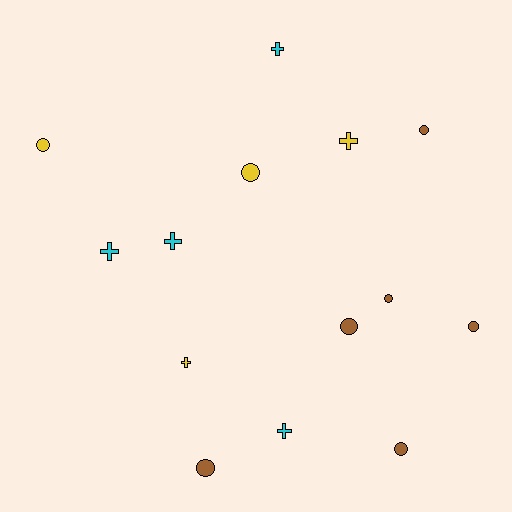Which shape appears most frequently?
Circle, with 8 objects.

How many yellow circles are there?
There are 2 yellow circles.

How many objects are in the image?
There are 14 objects.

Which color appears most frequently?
Brown, with 6 objects.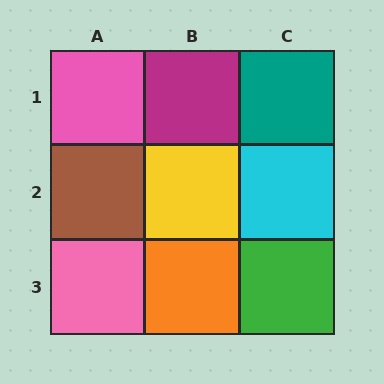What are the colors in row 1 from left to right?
Pink, magenta, teal.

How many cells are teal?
1 cell is teal.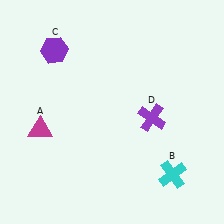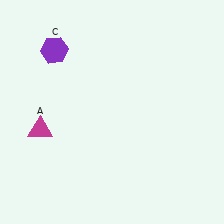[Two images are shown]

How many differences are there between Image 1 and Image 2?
There are 2 differences between the two images.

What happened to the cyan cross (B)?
The cyan cross (B) was removed in Image 2. It was in the bottom-right area of Image 1.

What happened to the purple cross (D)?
The purple cross (D) was removed in Image 2. It was in the bottom-right area of Image 1.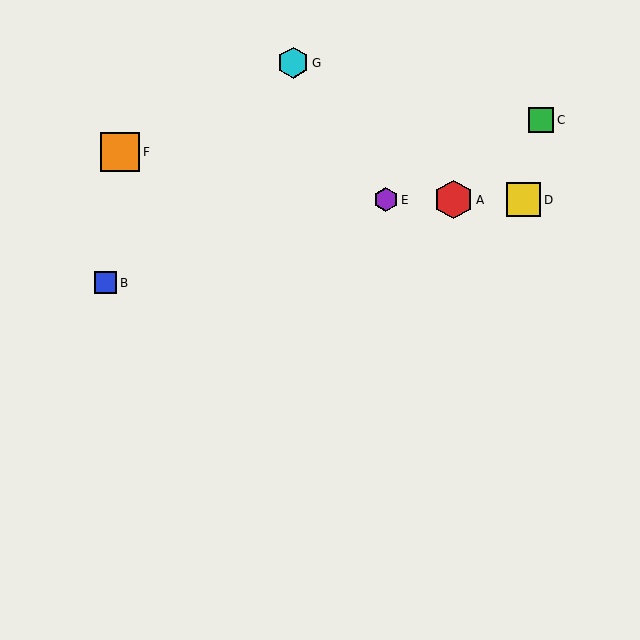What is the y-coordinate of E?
Object E is at y≈200.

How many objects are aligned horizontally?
3 objects (A, D, E) are aligned horizontally.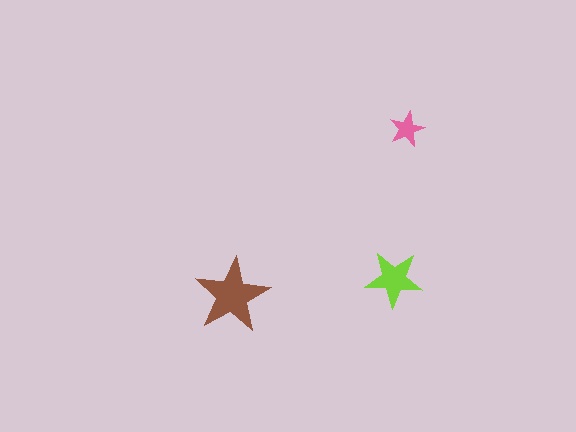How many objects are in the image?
There are 3 objects in the image.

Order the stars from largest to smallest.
the brown one, the lime one, the pink one.